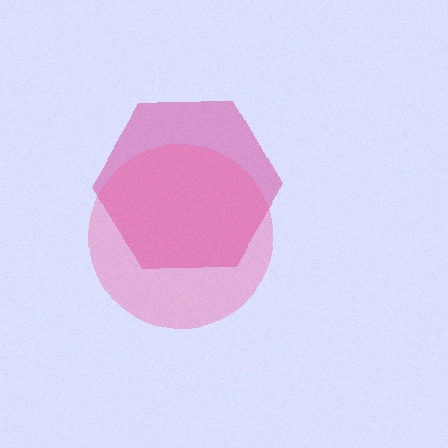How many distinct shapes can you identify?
There are 2 distinct shapes: a magenta hexagon, a pink circle.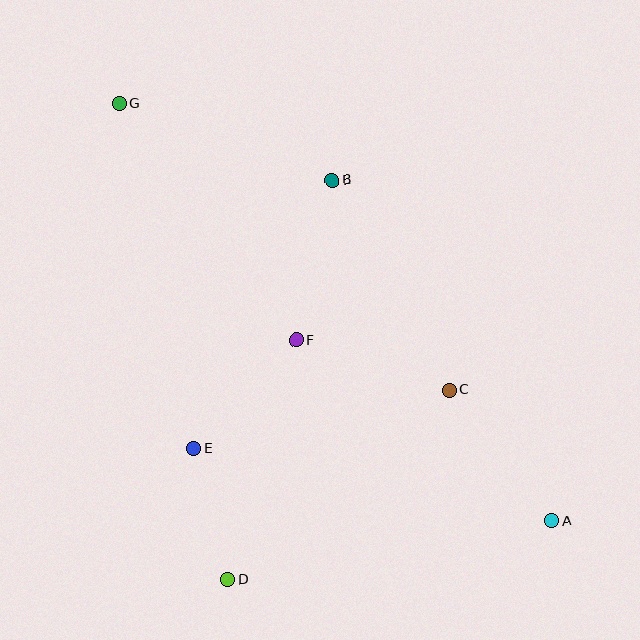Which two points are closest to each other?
Points D and E are closest to each other.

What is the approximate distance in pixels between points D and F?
The distance between D and F is approximately 249 pixels.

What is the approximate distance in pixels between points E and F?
The distance between E and F is approximately 149 pixels.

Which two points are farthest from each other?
Points A and G are farthest from each other.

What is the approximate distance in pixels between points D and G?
The distance between D and G is approximately 488 pixels.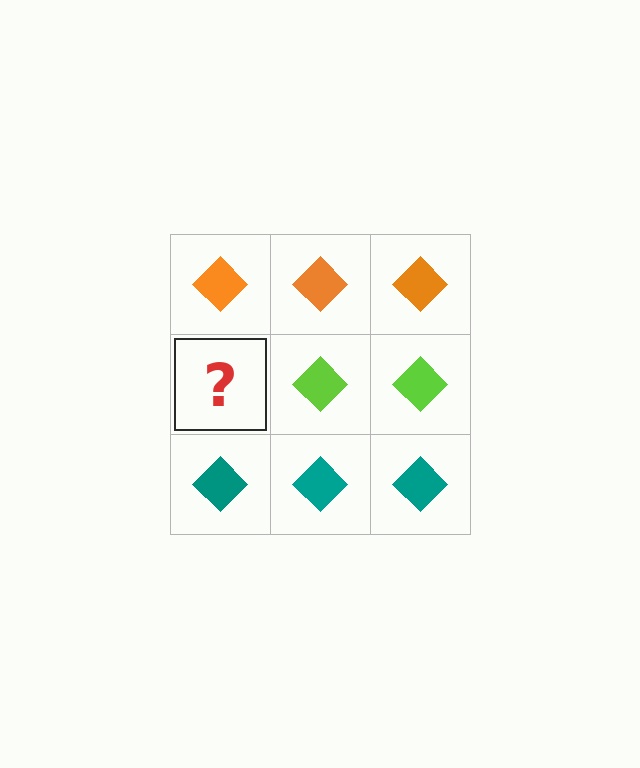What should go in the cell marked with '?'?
The missing cell should contain a lime diamond.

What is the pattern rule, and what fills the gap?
The rule is that each row has a consistent color. The gap should be filled with a lime diamond.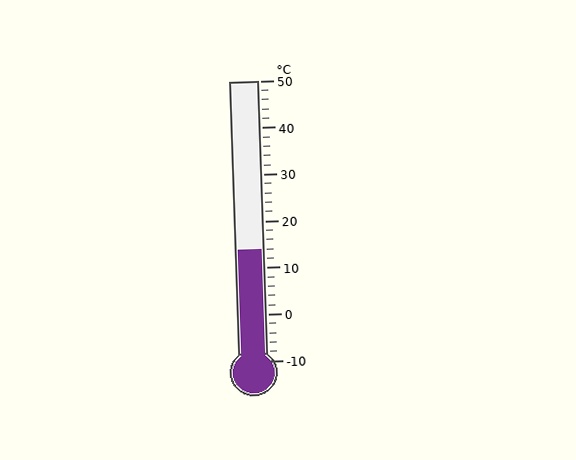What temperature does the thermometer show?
The thermometer shows approximately 14°C.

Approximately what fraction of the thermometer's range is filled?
The thermometer is filled to approximately 40% of its range.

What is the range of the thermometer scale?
The thermometer scale ranges from -10°C to 50°C.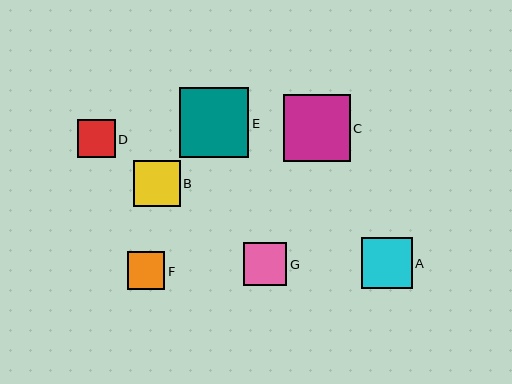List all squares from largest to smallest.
From largest to smallest: E, C, A, B, G, D, F.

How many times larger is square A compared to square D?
Square A is approximately 1.3 times the size of square D.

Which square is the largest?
Square E is the largest with a size of approximately 70 pixels.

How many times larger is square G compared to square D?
Square G is approximately 1.1 times the size of square D.